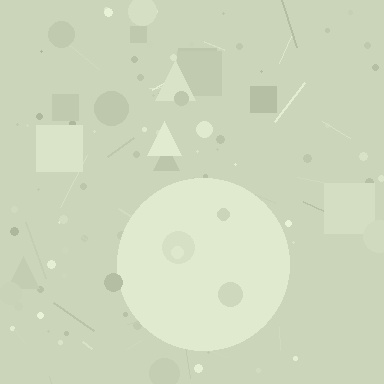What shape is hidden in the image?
A circle is hidden in the image.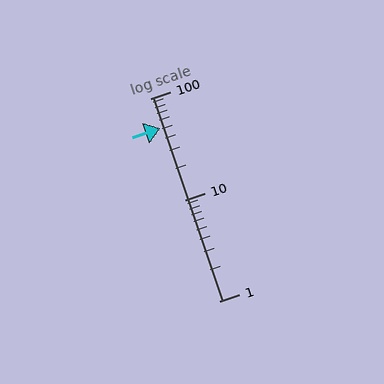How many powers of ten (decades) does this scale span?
The scale spans 2 decades, from 1 to 100.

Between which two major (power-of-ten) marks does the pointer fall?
The pointer is between 10 and 100.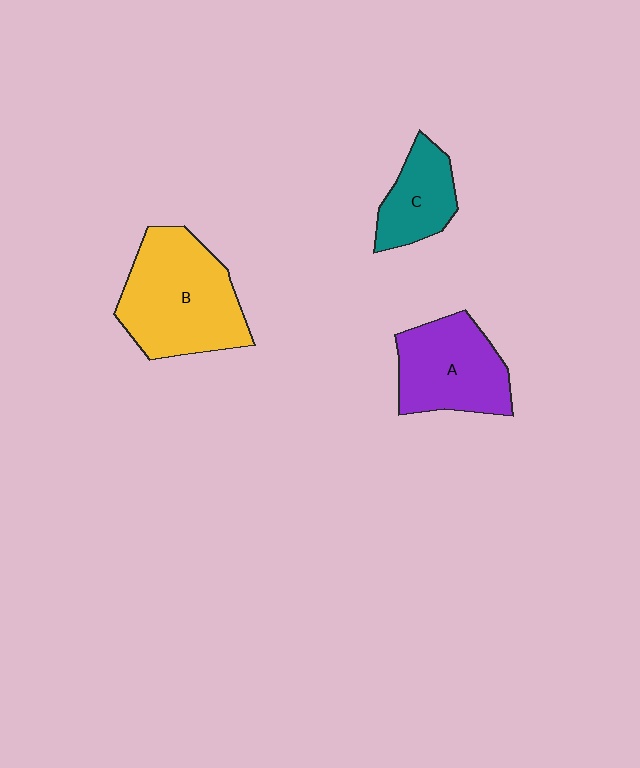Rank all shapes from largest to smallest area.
From largest to smallest: B (yellow), A (purple), C (teal).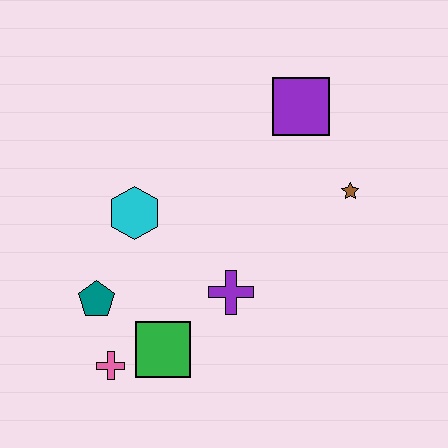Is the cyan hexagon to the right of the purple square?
No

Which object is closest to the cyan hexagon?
The teal pentagon is closest to the cyan hexagon.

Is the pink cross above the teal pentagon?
No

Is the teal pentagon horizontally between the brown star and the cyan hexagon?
No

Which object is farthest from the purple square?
The pink cross is farthest from the purple square.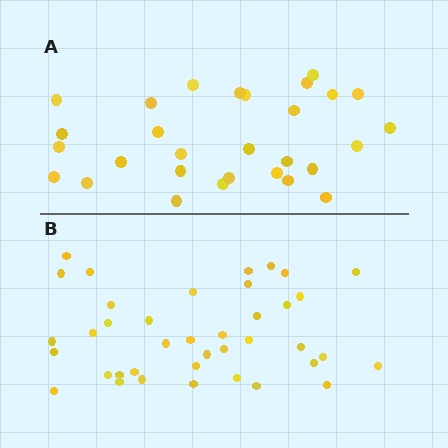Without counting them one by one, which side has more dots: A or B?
Region B (the bottom region) has more dots.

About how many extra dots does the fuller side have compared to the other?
Region B has roughly 10 or so more dots than region A.